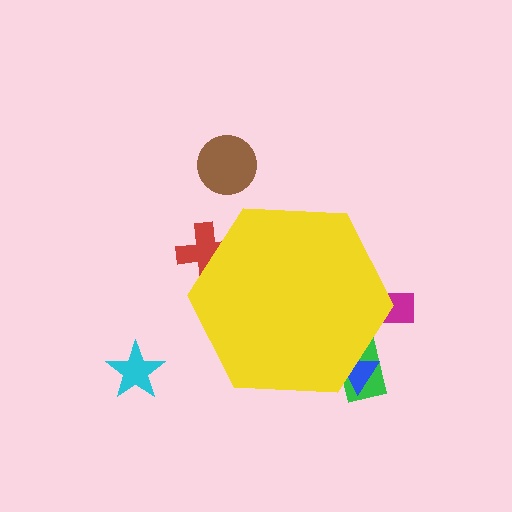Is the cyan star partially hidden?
No, the cyan star is fully visible.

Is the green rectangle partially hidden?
Yes, the green rectangle is partially hidden behind the yellow hexagon.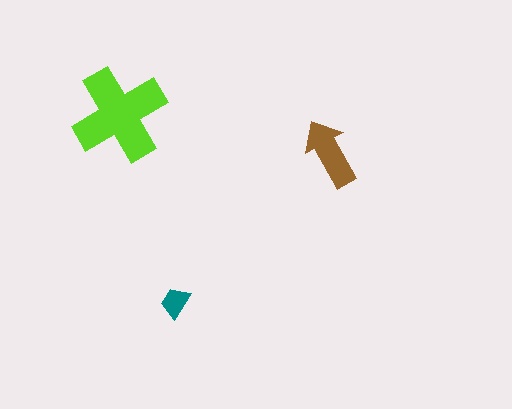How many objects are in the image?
There are 3 objects in the image.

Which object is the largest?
The lime cross.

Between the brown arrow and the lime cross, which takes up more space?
The lime cross.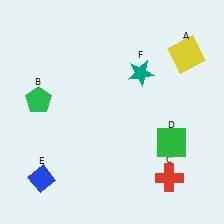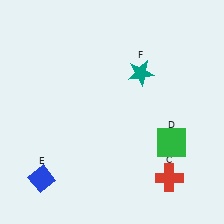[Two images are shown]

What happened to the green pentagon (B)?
The green pentagon (B) was removed in Image 2. It was in the top-left area of Image 1.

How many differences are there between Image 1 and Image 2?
There are 2 differences between the two images.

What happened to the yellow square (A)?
The yellow square (A) was removed in Image 2. It was in the top-right area of Image 1.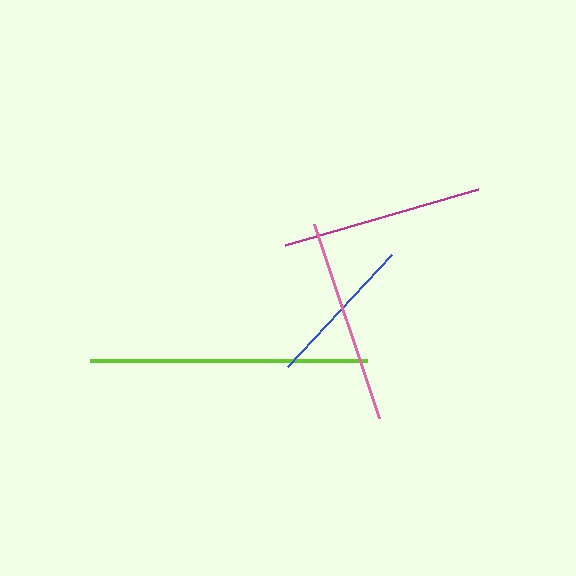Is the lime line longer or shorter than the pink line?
The lime line is longer than the pink line.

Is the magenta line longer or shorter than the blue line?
The magenta line is longer than the blue line.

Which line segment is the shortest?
The blue line is the shortest at approximately 154 pixels.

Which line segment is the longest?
The lime line is the longest at approximately 277 pixels.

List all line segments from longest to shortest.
From longest to shortest: lime, pink, magenta, blue.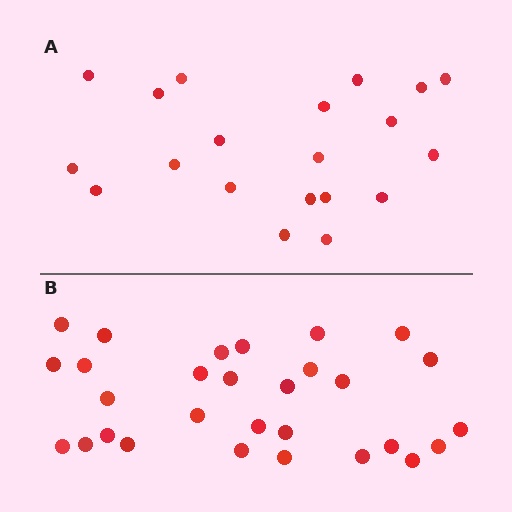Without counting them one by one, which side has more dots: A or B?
Region B (the bottom region) has more dots.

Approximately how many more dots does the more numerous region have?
Region B has roughly 8 or so more dots than region A.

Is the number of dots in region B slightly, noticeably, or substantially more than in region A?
Region B has substantially more. The ratio is roughly 1.4 to 1.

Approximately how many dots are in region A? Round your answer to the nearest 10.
About 20 dots.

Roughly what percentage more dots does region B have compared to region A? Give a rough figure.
About 45% more.